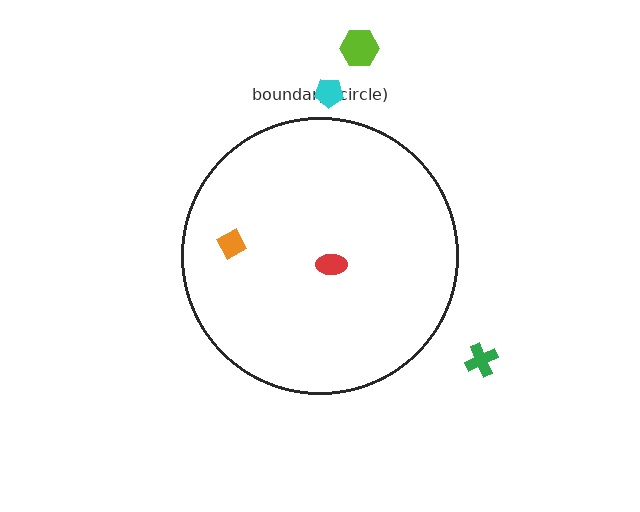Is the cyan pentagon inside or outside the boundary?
Outside.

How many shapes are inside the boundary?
2 inside, 3 outside.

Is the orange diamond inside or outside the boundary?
Inside.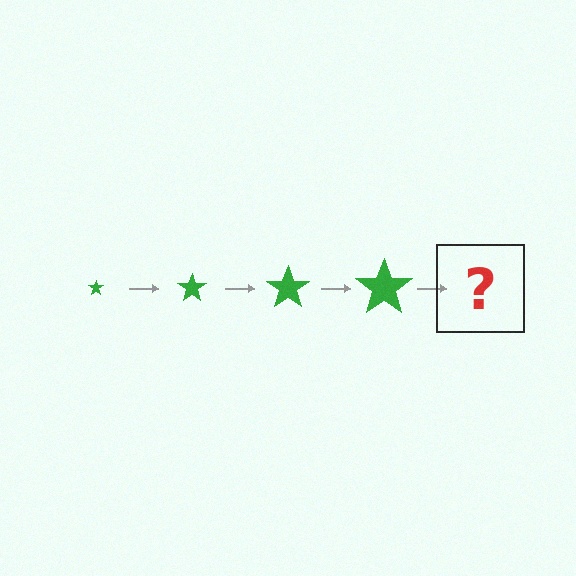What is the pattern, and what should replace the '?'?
The pattern is that the star gets progressively larger each step. The '?' should be a green star, larger than the previous one.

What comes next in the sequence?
The next element should be a green star, larger than the previous one.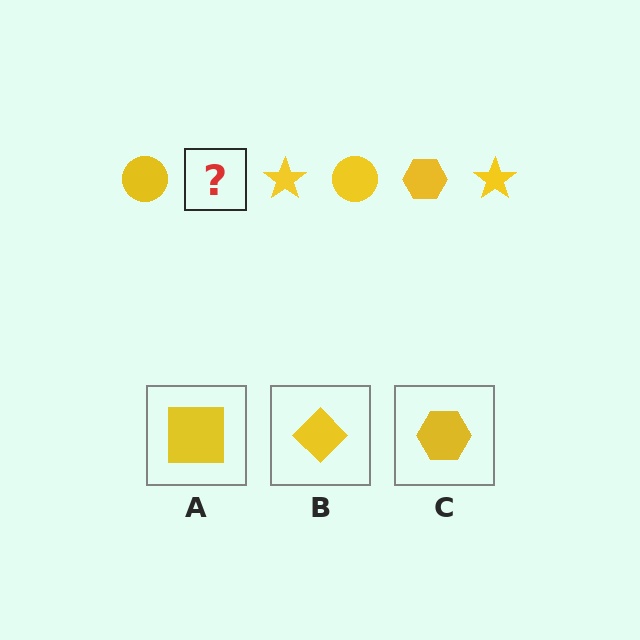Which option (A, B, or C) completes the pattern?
C.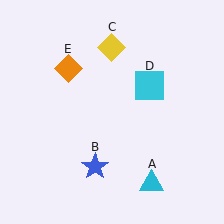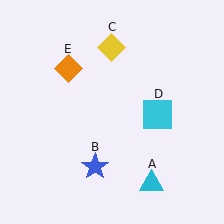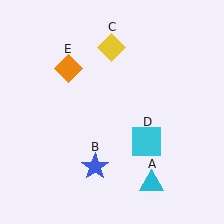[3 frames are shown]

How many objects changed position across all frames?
1 object changed position: cyan square (object D).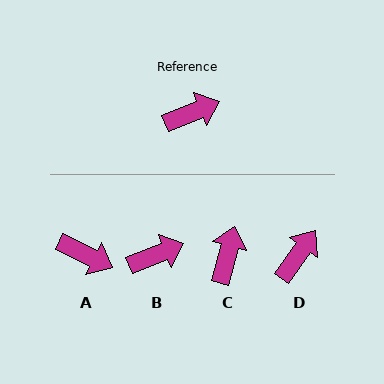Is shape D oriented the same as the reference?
No, it is off by about 33 degrees.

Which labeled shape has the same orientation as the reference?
B.